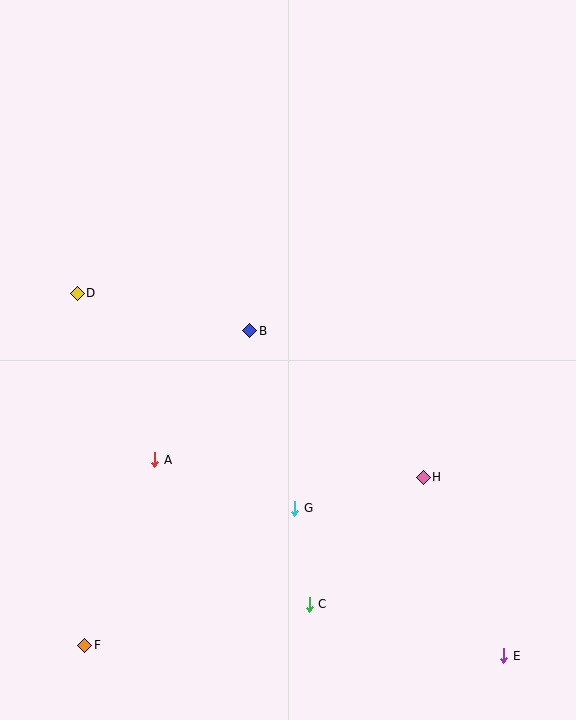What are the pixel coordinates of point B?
Point B is at (250, 331).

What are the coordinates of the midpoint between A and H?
The midpoint between A and H is at (289, 469).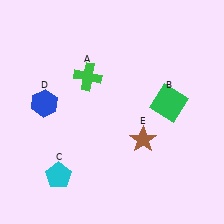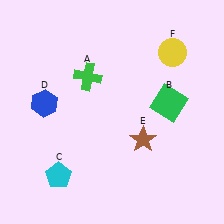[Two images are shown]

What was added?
A yellow circle (F) was added in Image 2.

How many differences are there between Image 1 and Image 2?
There is 1 difference between the two images.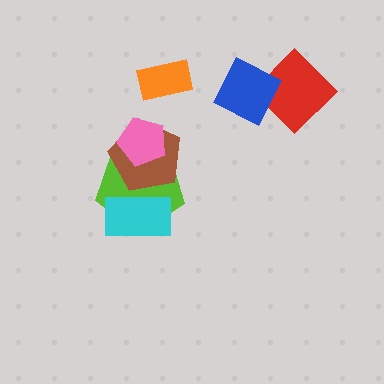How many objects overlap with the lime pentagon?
3 objects overlap with the lime pentagon.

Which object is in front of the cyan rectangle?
The brown pentagon is in front of the cyan rectangle.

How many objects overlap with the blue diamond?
1 object overlaps with the blue diamond.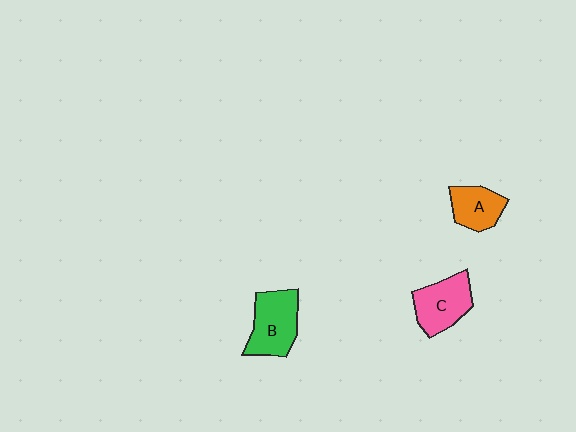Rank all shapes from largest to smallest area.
From largest to smallest: B (green), C (pink), A (orange).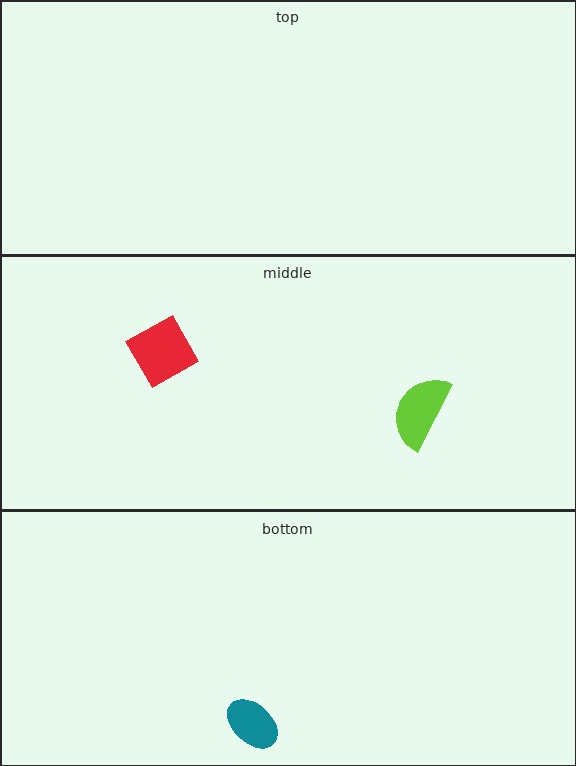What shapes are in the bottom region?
The teal ellipse.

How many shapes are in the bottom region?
1.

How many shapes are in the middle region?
2.